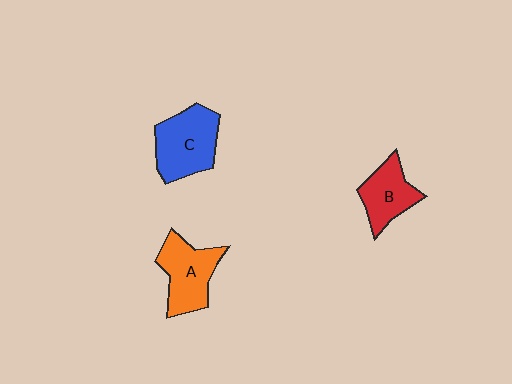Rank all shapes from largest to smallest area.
From largest to smallest: C (blue), A (orange), B (red).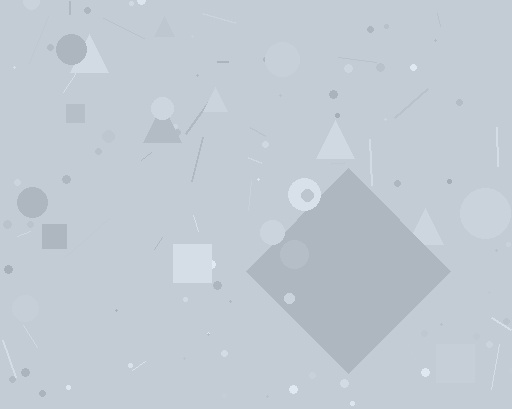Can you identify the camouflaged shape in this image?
The camouflaged shape is a diamond.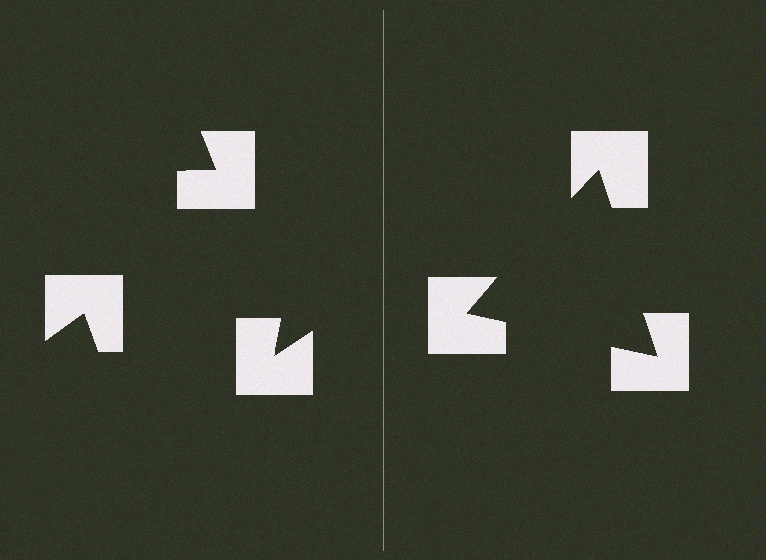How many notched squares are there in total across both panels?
6 — 3 on each side.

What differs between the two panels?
The notched squares are positioned identically on both sides; only the wedge orientations differ. On the right they align to a triangle; on the left they are misaligned.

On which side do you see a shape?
An illusory triangle appears on the right side. On the left side the wedge cuts are rotated, so no coherent shape forms.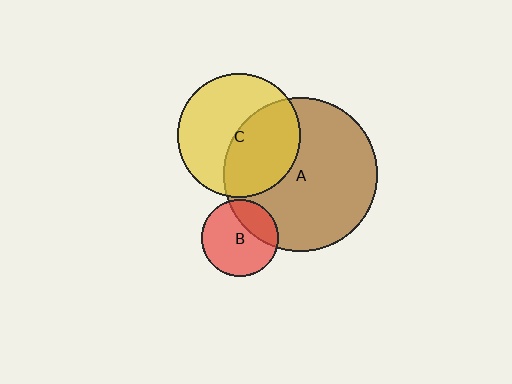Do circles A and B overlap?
Yes.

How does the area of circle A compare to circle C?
Approximately 1.5 times.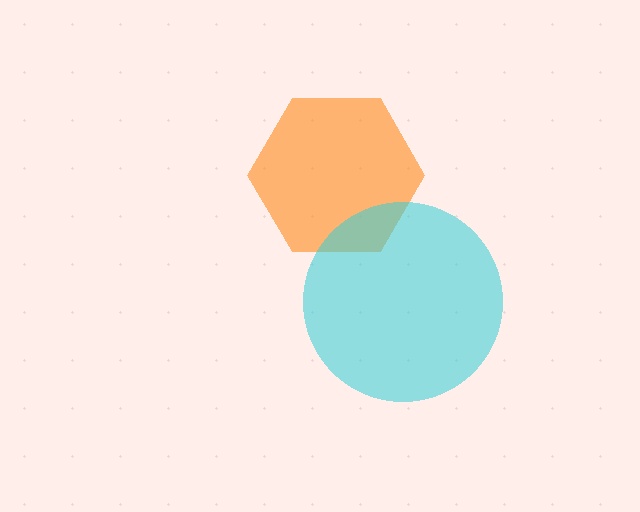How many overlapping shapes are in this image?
There are 2 overlapping shapes in the image.